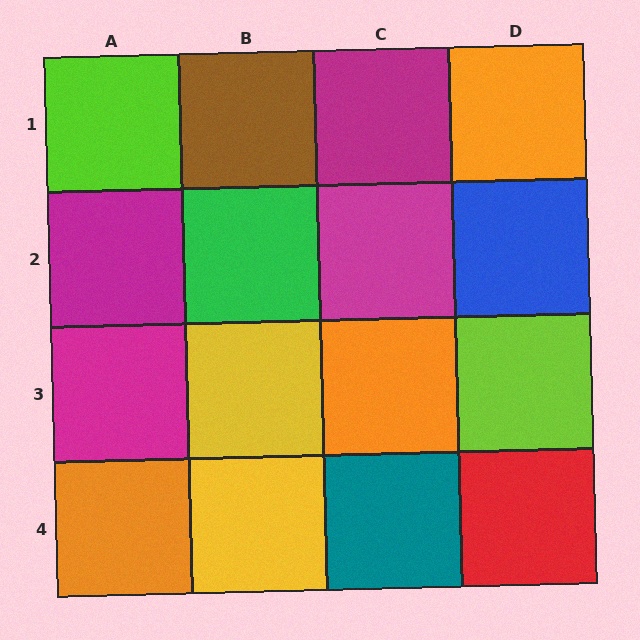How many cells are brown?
1 cell is brown.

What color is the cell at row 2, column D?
Blue.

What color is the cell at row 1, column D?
Orange.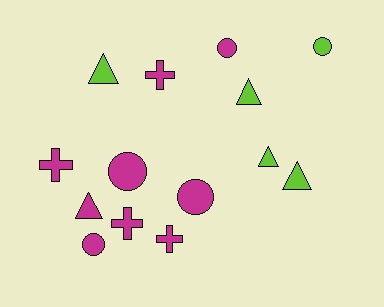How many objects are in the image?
There are 14 objects.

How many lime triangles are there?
There are 4 lime triangles.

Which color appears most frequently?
Magenta, with 9 objects.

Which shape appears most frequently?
Triangle, with 5 objects.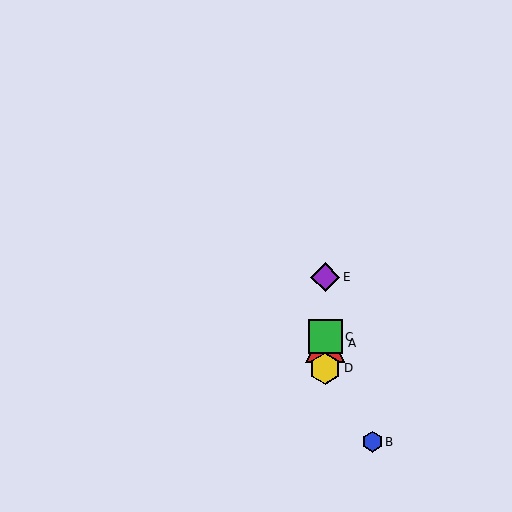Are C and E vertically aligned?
Yes, both are at x≈325.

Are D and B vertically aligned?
No, D is at x≈325 and B is at x≈372.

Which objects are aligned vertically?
Objects A, C, D, E are aligned vertically.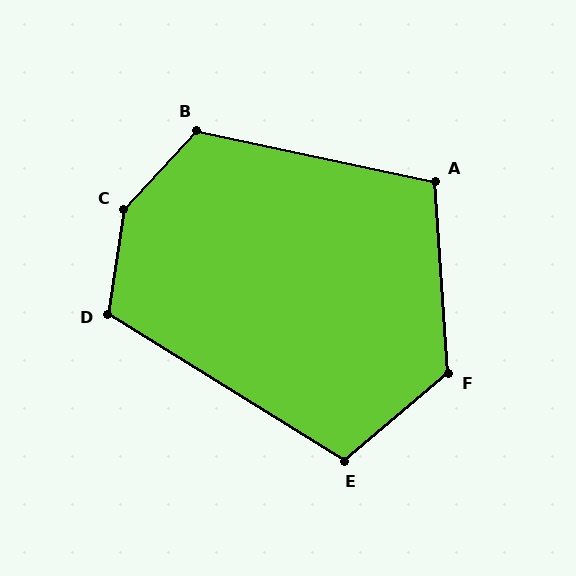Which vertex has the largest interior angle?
C, at approximately 146 degrees.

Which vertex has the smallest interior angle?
A, at approximately 106 degrees.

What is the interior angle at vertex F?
Approximately 126 degrees (obtuse).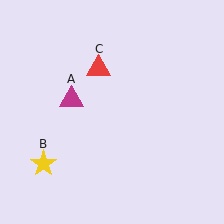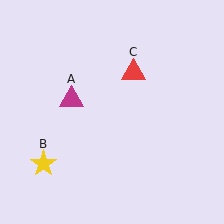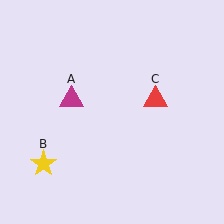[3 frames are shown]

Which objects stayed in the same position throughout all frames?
Magenta triangle (object A) and yellow star (object B) remained stationary.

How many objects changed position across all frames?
1 object changed position: red triangle (object C).